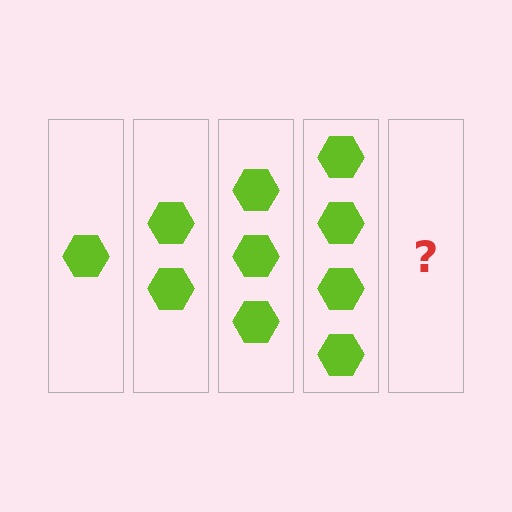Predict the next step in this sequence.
The next step is 5 hexagons.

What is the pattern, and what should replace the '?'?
The pattern is that each step adds one more hexagon. The '?' should be 5 hexagons.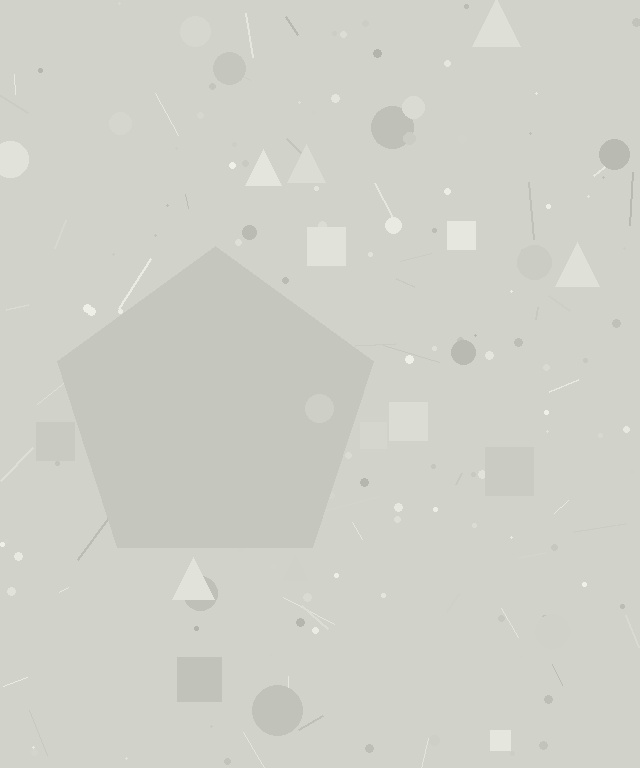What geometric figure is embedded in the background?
A pentagon is embedded in the background.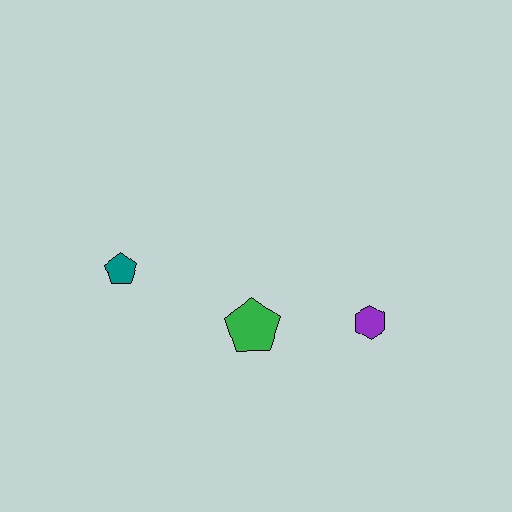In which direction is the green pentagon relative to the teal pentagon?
The green pentagon is to the right of the teal pentagon.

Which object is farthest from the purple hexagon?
The teal pentagon is farthest from the purple hexagon.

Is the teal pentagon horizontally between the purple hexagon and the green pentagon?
No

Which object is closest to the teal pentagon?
The green pentagon is closest to the teal pentagon.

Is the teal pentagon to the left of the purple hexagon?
Yes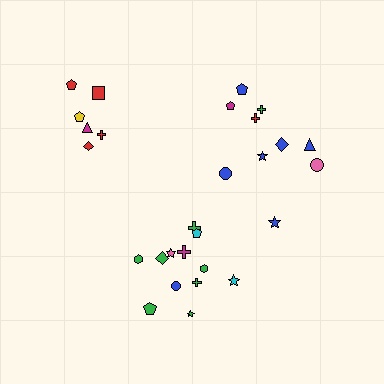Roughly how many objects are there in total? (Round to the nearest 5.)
Roughly 30 objects in total.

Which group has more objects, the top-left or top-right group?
The top-right group.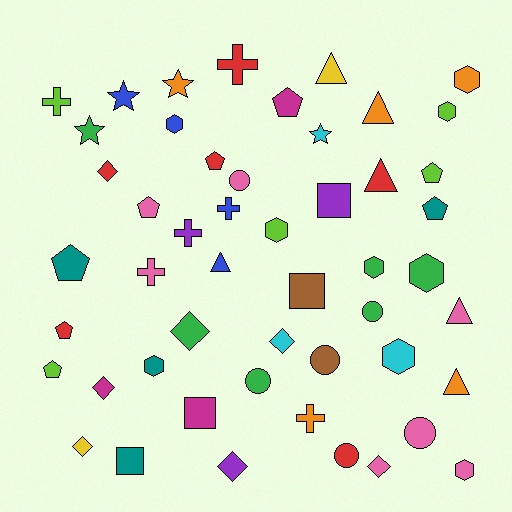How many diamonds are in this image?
There are 7 diamonds.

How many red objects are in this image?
There are 6 red objects.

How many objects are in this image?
There are 50 objects.